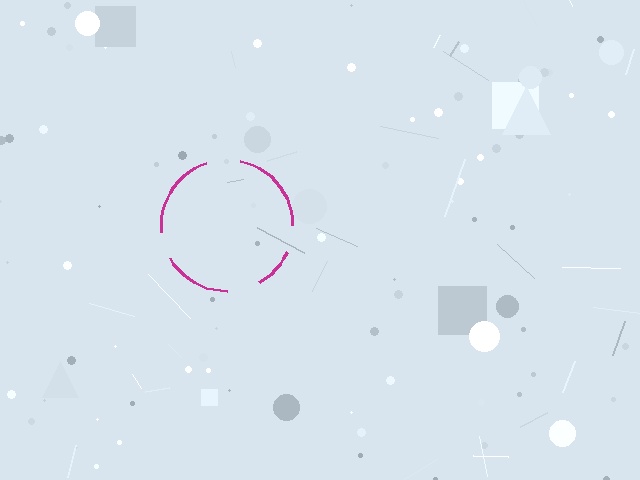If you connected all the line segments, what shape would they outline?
They would outline a circle.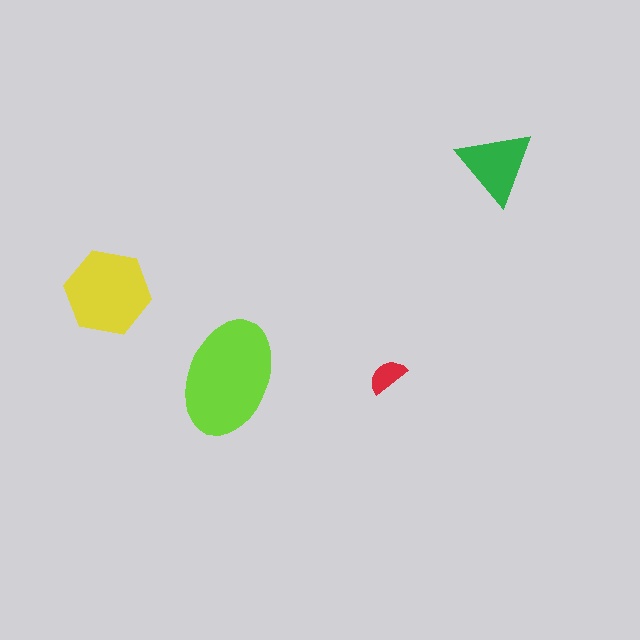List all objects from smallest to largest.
The red semicircle, the green triangle, the yellow hexagon, the lime ellipse.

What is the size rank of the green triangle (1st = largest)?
3rd.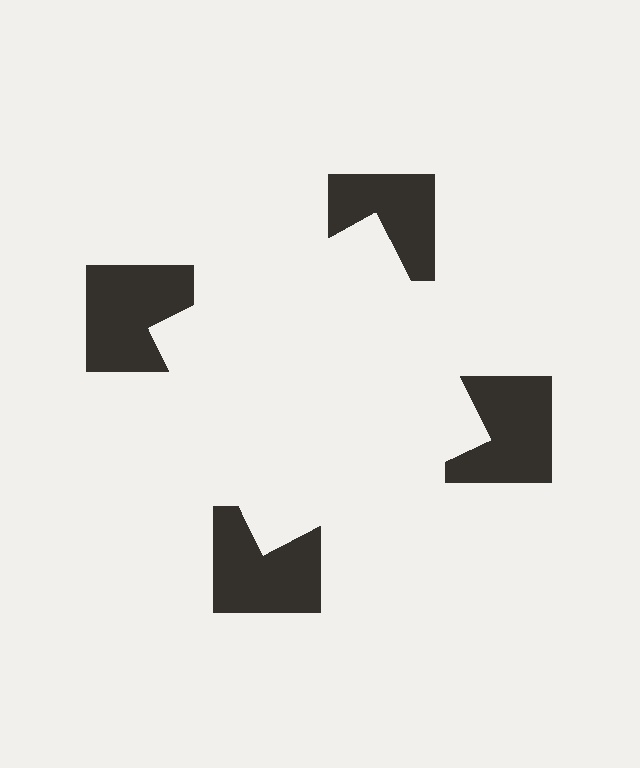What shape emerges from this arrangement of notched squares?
An illusory square — its edges are inferred from the aligned wedge cuts in the notched squares, not physically drawn.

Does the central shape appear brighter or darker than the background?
It typically appears slightly brighter than the background, even though no actual brightness change is drawn.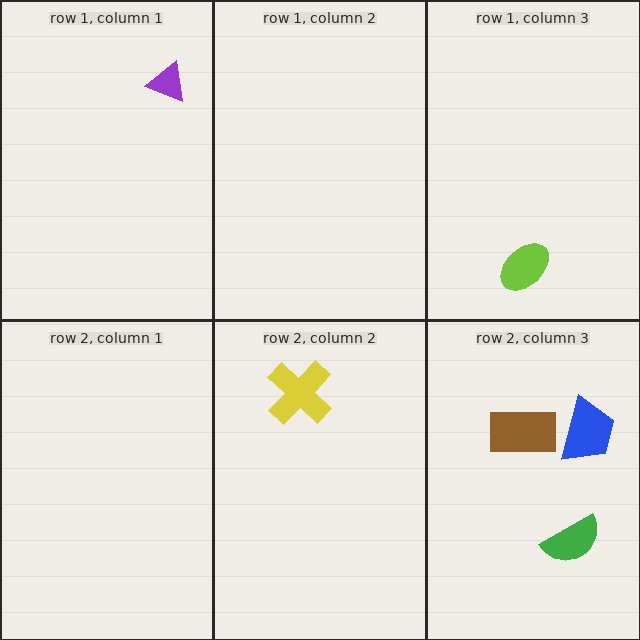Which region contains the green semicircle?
The row 2, column 3 region.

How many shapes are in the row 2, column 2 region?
1.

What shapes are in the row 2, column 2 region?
The yellow cross.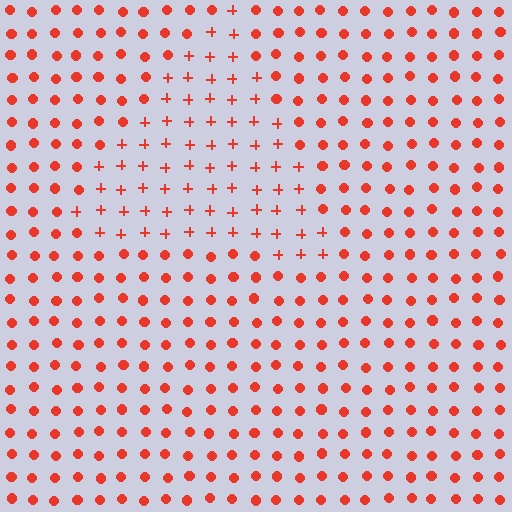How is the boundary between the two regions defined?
The boundary is defined by a change in element shape: plus signs inside vs. circles outside. All elements share the same color and spacing.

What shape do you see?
I see a triangle.